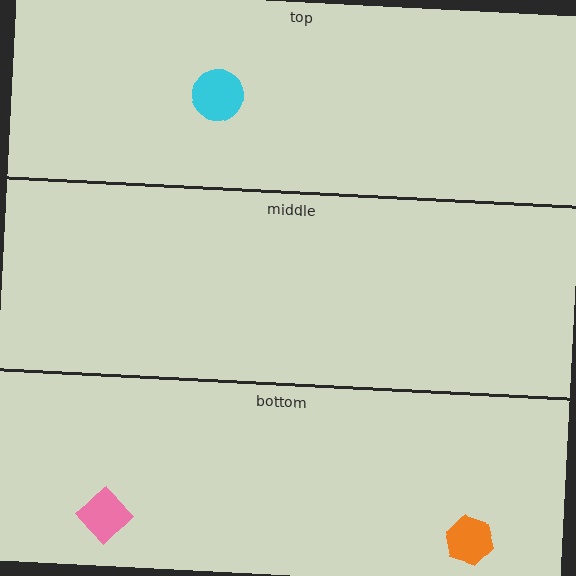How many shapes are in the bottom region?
2.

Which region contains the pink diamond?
The bottom region.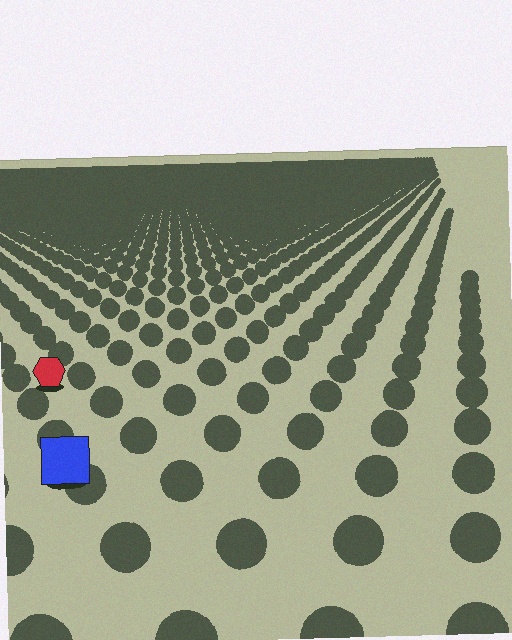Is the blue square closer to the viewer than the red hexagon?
Yes. The blue square is closer — you can tell from the texture gradient: the ground texture is coarser near it.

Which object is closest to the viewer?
The blue square is closest. The texture marks near it are larger and more spread out.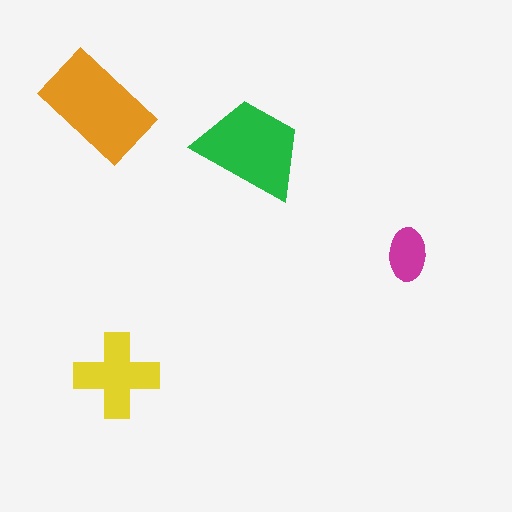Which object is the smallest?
The magenta ellipse.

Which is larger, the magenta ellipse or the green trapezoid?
The green trapezoid.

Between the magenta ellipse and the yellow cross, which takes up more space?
The yellow cross.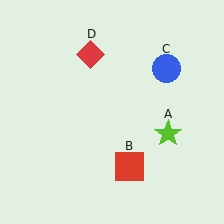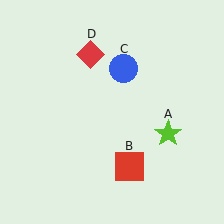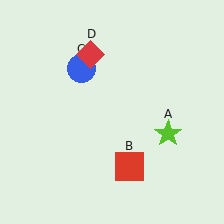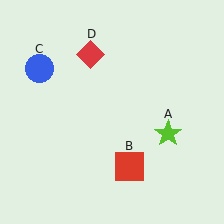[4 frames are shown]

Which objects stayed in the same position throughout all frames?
Lime star (object A) and red square (object B) and red diamond (object D) remained stationary.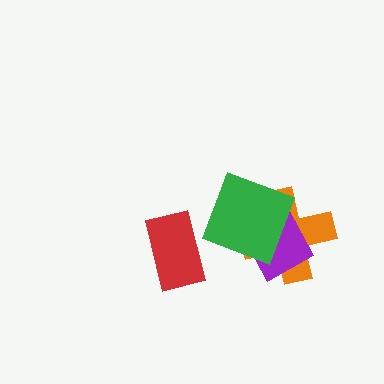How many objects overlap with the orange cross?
2 objects overlap with the orange cross.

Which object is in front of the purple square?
The green square is in front of the purple square.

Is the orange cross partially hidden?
Yes, it is partially covered by another shape.